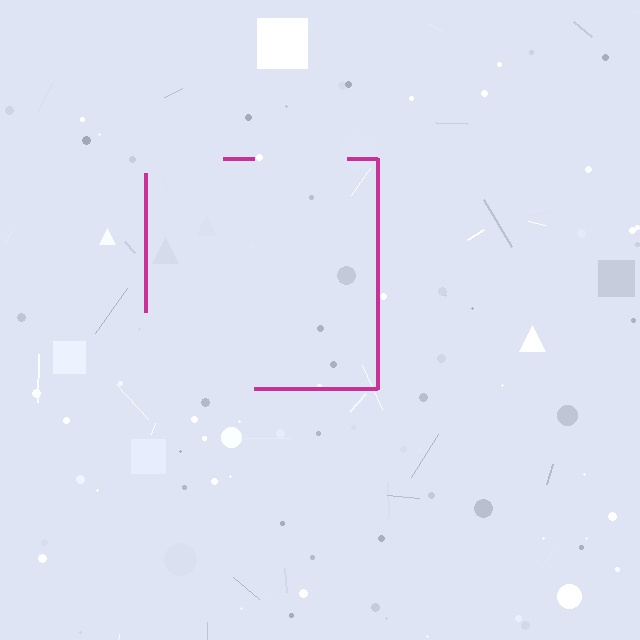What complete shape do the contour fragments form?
The contour fragments form a square.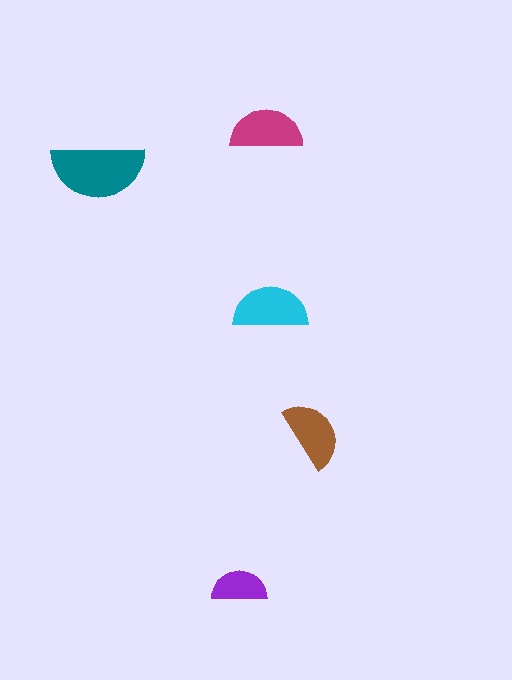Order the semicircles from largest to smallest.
the teal one, the cyan one, the magenta one, the brown one, the purple one.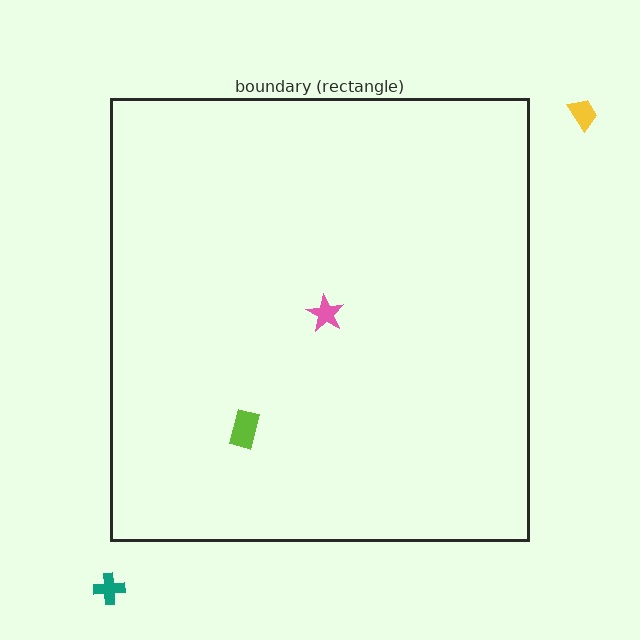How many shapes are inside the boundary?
2 inside, 2 outside.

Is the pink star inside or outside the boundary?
Inside.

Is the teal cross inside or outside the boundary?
Outside.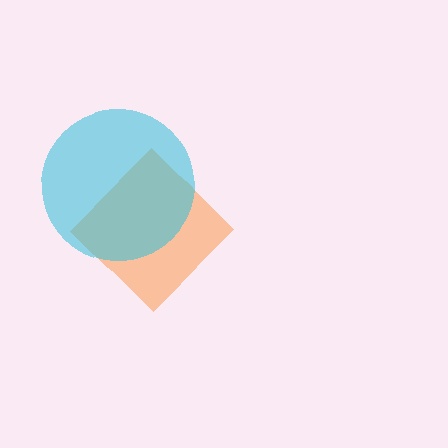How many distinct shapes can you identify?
There are 2 distinct shapes: an orange diamond, a cyan circle.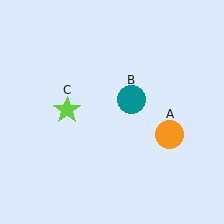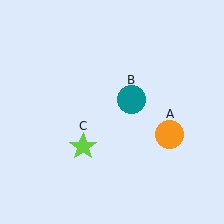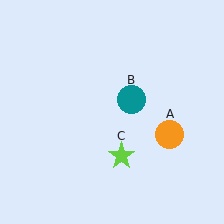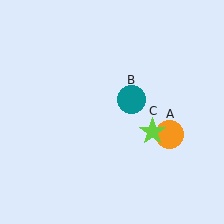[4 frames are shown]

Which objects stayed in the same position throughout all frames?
Orange circle (object A) and teal circle (object B) remained stationary.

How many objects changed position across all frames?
1 object changed position: lime star (object C).